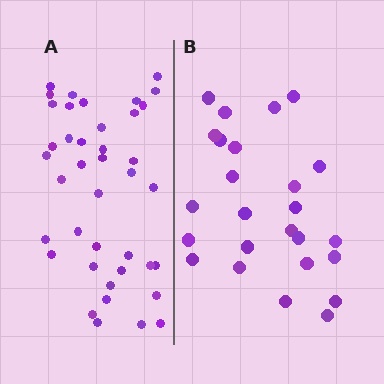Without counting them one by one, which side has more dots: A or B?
Region A (the left region) has more dots.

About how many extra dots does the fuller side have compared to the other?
Region A has approximately 15 more dots than region B.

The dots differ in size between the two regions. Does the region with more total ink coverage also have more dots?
No. Region B has more total ink coverage because its dots are larger, but region A actually contains more individual dots. Total area can be misleading — the number of items is what matters here.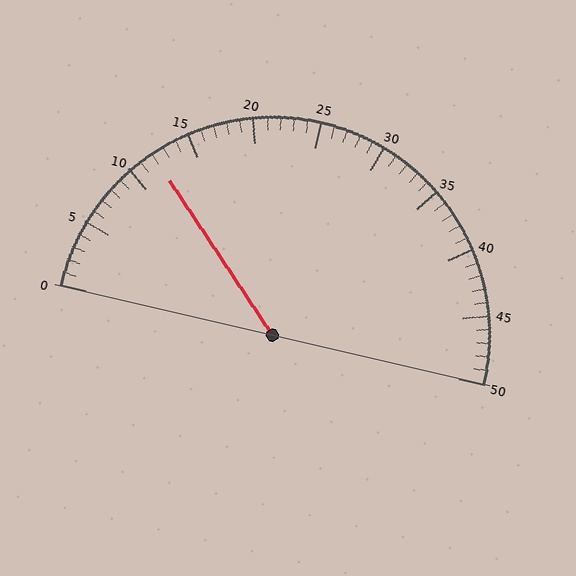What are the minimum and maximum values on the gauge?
The gauge ranges from 0 to 50.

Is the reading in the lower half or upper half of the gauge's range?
The reading is in the lower half of the range (0 to 50).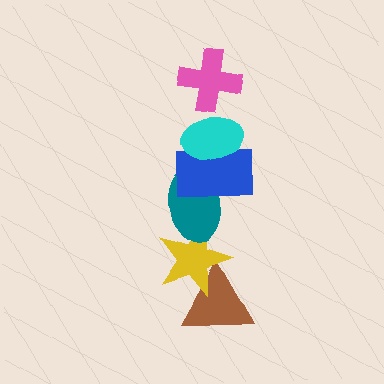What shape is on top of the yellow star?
The teal ellipse is on top of the yellow star.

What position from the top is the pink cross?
The pink cross is 1st from the top.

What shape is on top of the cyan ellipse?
The pink cross is on top of the cyan ellipse.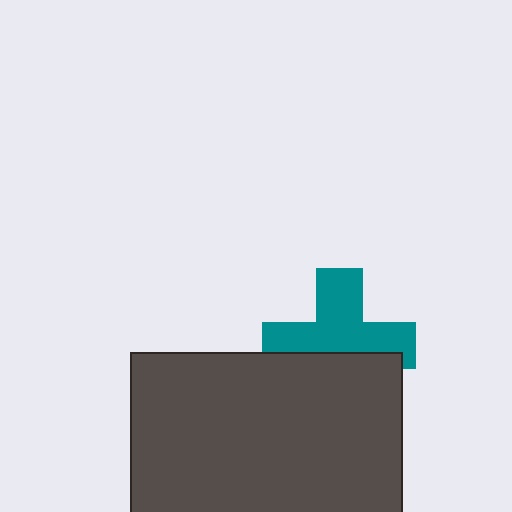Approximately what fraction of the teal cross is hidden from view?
Roughly 41% of the teal cross is hidden behind the dark gray rectangle.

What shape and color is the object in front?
The object in front is a dark gray rectangle.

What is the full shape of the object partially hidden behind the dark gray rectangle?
The partially hidden object is a teal cross.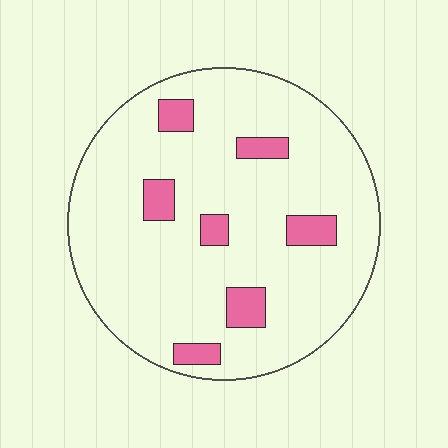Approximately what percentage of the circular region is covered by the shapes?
Approximately 10%.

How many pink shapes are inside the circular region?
7.